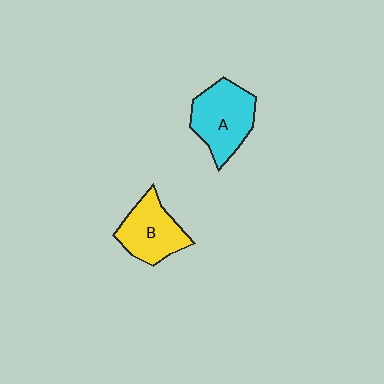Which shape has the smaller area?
Shape B (yellow).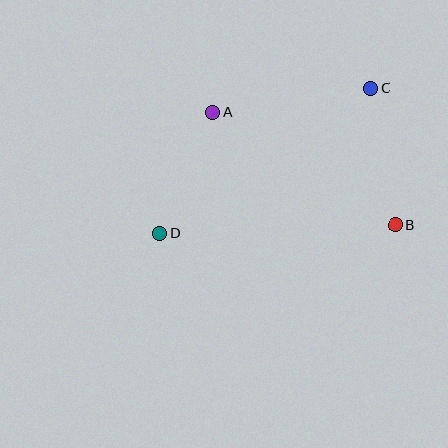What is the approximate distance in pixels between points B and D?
The distance between B and D is approximately 236 pixels.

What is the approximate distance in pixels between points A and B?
The distance between A and B is approximately 215 pixels.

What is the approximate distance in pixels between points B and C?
The distance between B and C is approximately 140 pixels.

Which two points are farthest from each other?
Points C and D are farthest from each other.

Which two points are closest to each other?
Points A and D are closest to each other.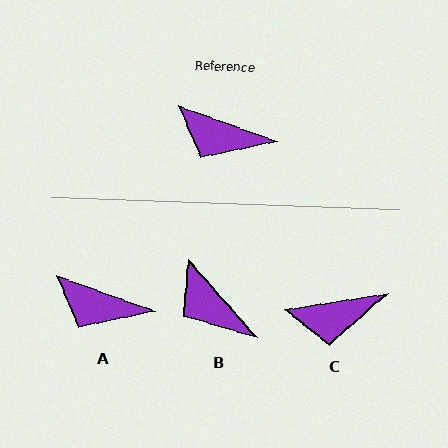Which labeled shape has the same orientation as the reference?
A.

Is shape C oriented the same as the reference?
No, it is off by about 29 degrees.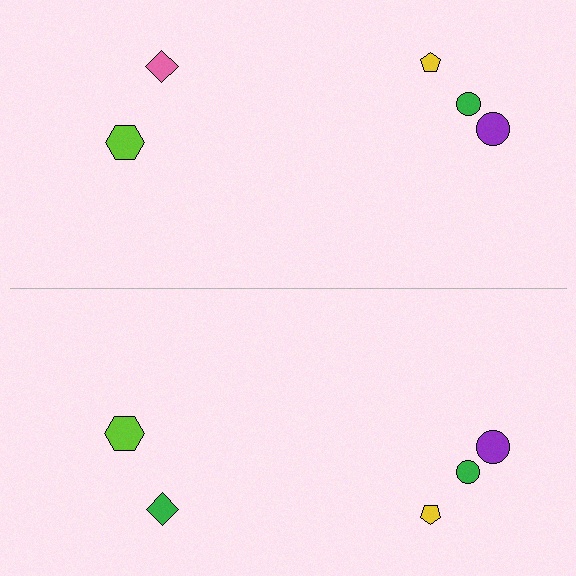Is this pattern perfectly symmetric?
No, the pattern is not perfectly symmetric. The green diamond on the bottom side breaks the symmetry — its mirror counterpart is pink.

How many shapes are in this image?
There are 10 shapes in this image.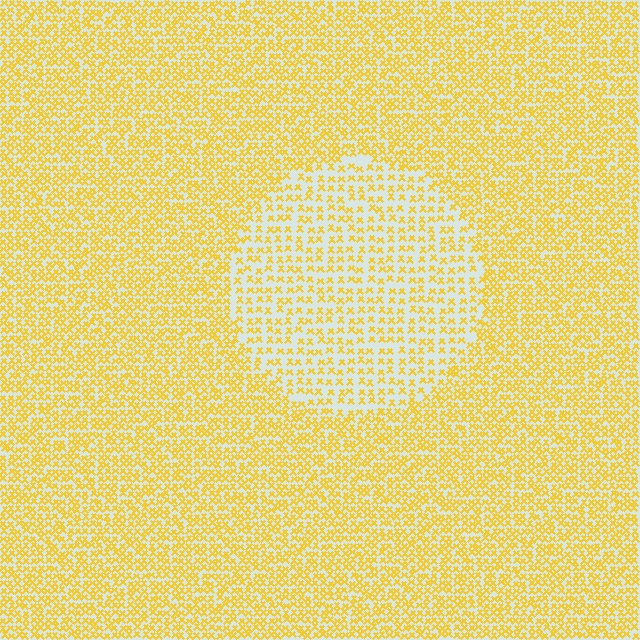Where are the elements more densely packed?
The elements are more densely packed outside the circle boundary.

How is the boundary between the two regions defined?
The boundary is defined by a change in element density (approximately 1.9x ratio). All elements are the same color, size, and shape.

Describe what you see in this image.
The image contains small yellow elements arranged at two different densities. A circle-shaped region is visible where the elements are less densely packed than the surrounding area.